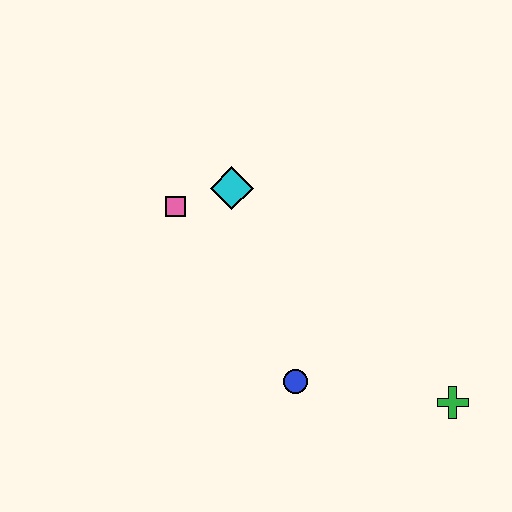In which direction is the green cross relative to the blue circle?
The green cross is to the right of the blue circle.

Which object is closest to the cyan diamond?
The pink square is closest to the cyan diamond.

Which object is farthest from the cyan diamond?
The green cross is farthest from the cyan diamond.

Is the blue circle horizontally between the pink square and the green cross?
Yes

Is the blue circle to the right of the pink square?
Yes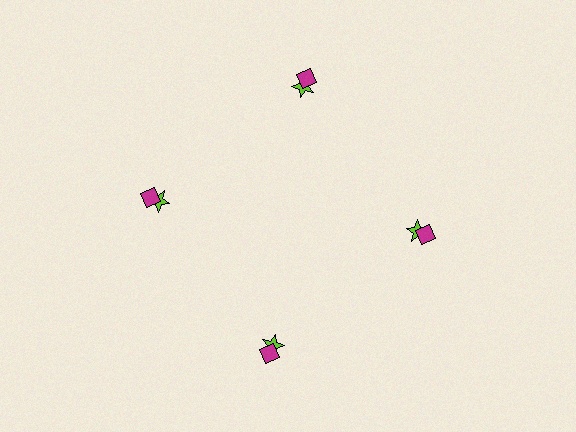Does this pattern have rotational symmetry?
Yes, this pattern has 4-fold rotational symmetry. It looks the same after rotating 90 degrees around the center.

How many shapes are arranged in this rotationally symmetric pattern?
There are 8 shapes, arranged in 4 groups of 2.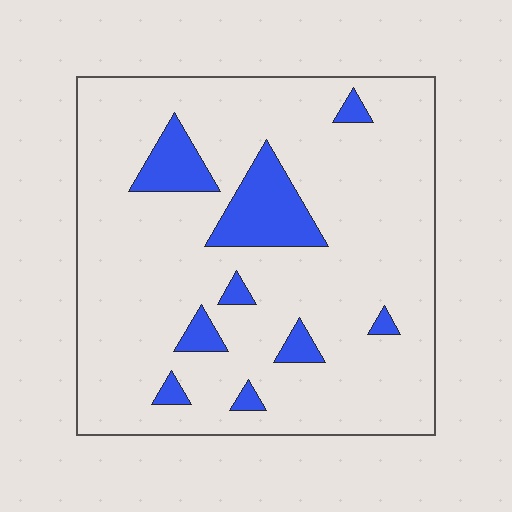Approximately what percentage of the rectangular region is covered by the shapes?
Approximately 15%.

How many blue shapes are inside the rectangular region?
9.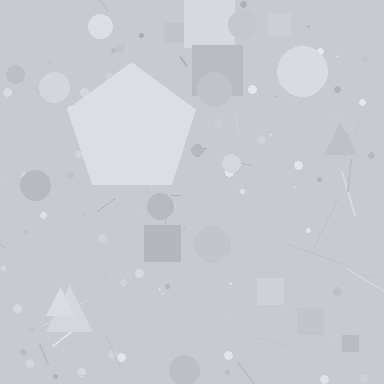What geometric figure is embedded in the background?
A pentagon is embedded in the background.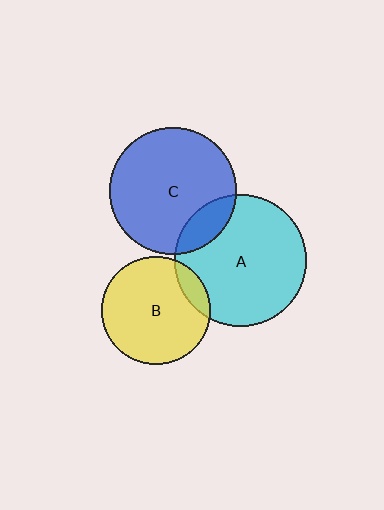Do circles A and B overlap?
Yes.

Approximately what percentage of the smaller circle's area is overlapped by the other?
Approximately 10%.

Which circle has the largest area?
Circle A (cyan).